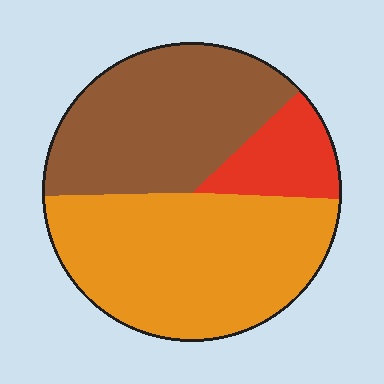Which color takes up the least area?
Red, at roughly 15%.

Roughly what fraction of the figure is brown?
Brown takes up about three eighths (3/8) of the figure.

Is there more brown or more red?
Brown.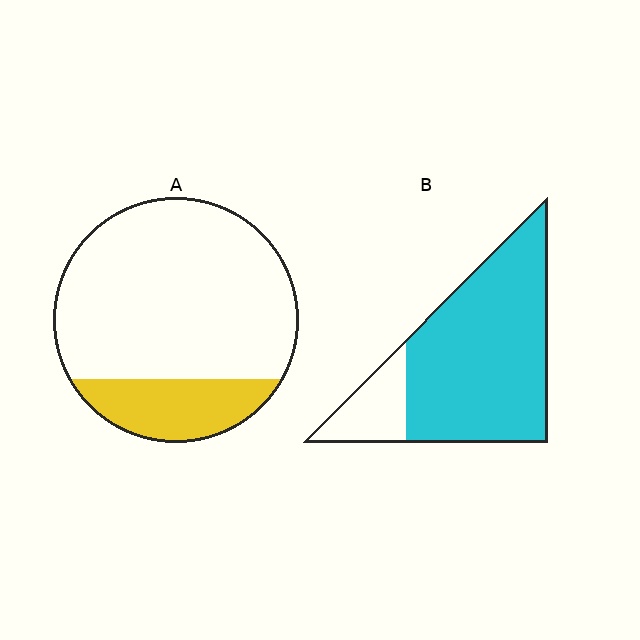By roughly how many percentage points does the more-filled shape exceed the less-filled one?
By roughly 60 percentage points (B over A).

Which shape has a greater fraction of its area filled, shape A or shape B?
Shape B.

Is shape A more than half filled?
No.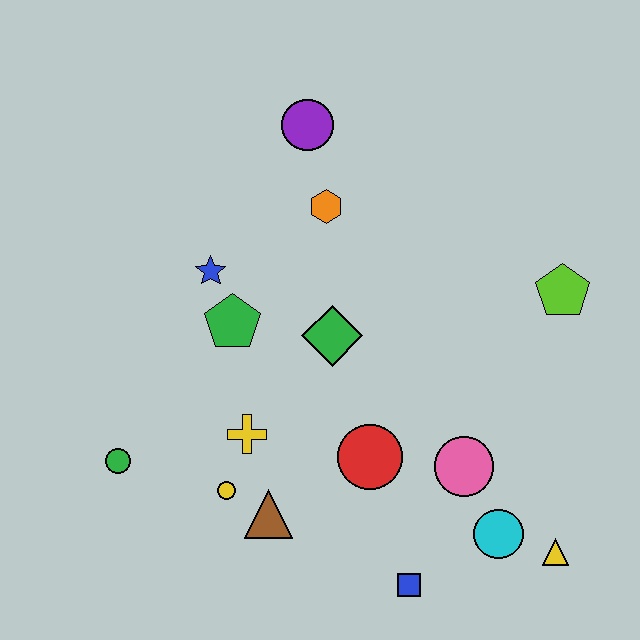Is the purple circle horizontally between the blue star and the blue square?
Yes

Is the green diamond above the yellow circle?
Yes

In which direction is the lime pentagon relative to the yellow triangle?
The lime pentagon is above the yellow triangle.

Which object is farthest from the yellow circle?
The lime pentagon is farthest from the yellow circle.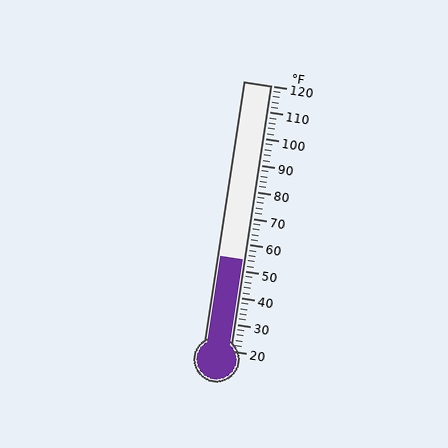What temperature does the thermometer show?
The thermometer shows approximately 54°F.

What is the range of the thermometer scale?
The thermometer scale ranges from 20°F to 120°F.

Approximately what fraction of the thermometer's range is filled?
The thermometer is filled to approximately 35% of its range.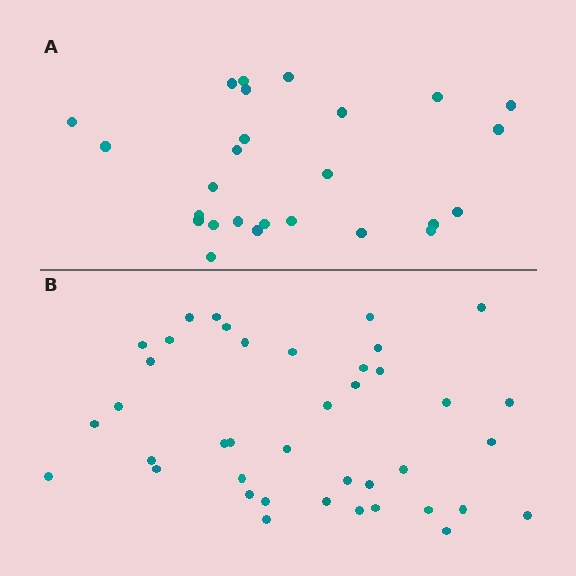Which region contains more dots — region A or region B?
Region B (the bottom region) has more dots.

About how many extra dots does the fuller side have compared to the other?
Region B has approximately 15 more dots than region A.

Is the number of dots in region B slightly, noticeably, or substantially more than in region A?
Region B has substantially more. The ratio is roughly 1.5 to 1.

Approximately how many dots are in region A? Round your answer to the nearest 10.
About 30 dots. (The exact count is 26, which rounds to 30.)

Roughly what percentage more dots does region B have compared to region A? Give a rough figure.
About 55% more.